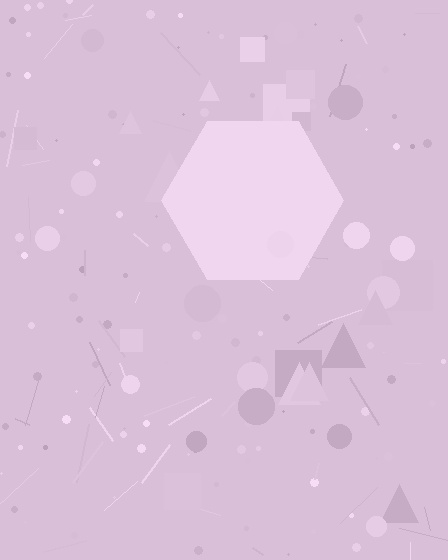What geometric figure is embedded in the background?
A hexagon is embedded in the background.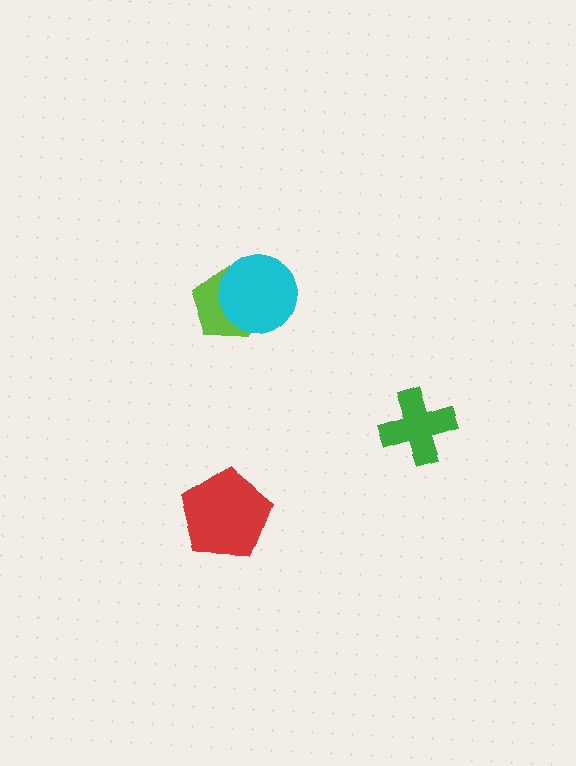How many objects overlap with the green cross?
0 objects overlap with the green cross.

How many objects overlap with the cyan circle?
1 object overlaps with the cyan circle.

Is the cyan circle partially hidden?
No, no other shape covers it.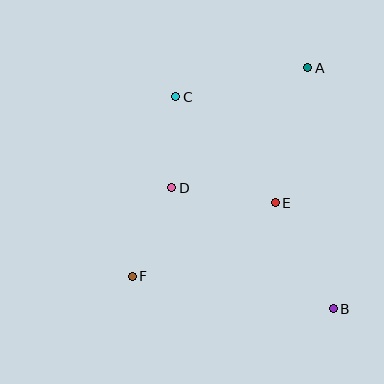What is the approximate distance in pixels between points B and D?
The distance between B and D is approximately 202 pixels.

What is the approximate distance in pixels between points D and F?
The distance between D and F is approximately 97 pixels.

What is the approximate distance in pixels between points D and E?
The distance between D and E is approximately 105 pixels.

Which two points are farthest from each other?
Points A and F are farthest from each other.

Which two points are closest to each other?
Points C and D are closest to each other.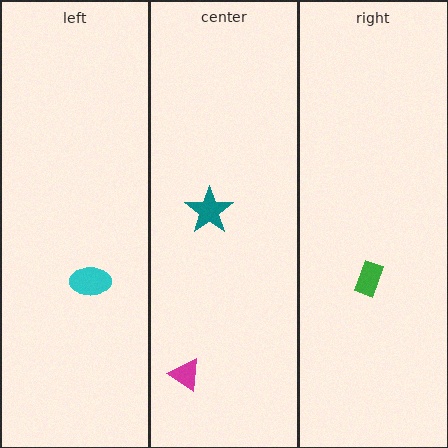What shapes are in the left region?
The cyan ellipse.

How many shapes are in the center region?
2.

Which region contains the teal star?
The center region.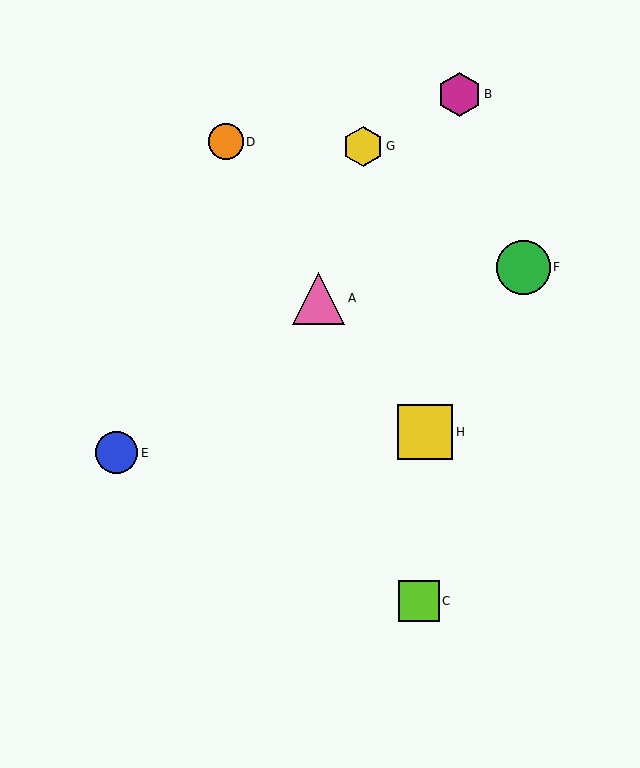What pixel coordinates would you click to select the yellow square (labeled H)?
Click at (425, 432) to select the yellow square H.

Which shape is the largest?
The yellow square (labeled H) is the largest.